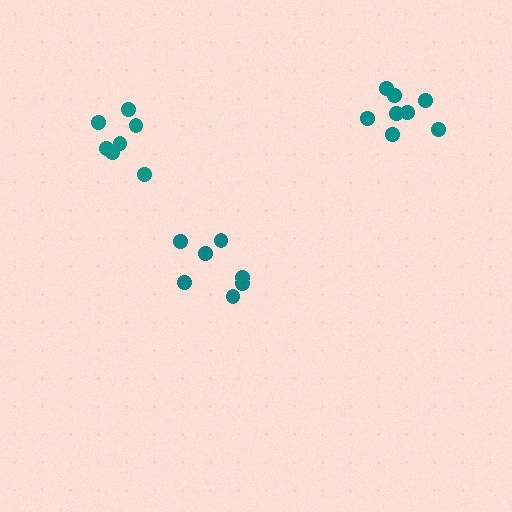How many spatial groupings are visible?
There are 3 spatial groupings.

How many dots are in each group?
Group 1: 7 dots, Group 2: 7 dots, Group 3: 8 dots (22 total).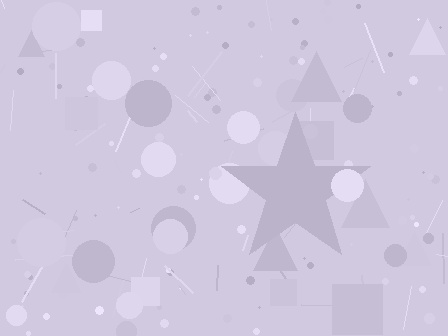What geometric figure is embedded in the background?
A star is embedded in the background.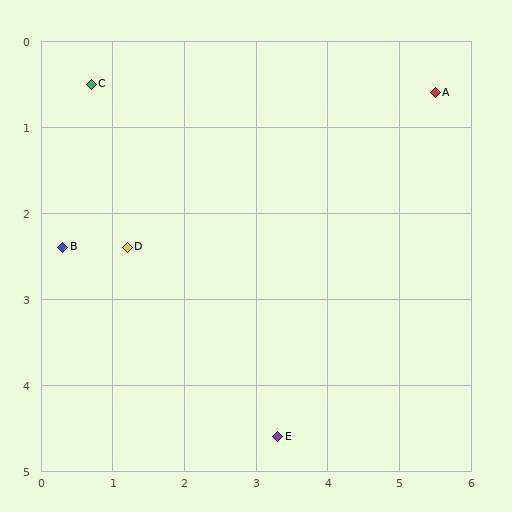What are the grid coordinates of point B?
Point B is at approximately (0.3, 2.4).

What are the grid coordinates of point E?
Point E is at approximately (3.3, 4.6).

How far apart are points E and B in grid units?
Points E and B are about 3.7 grid units apart.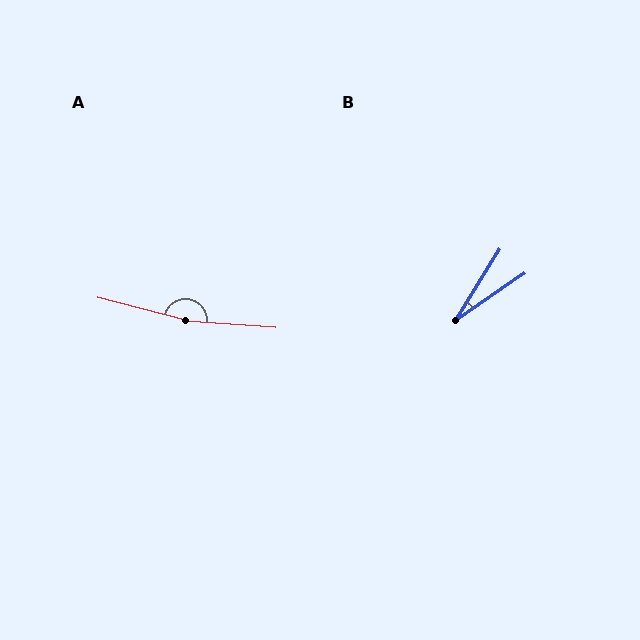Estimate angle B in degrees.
Approximately 24 degrees.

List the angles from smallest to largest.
B (24°), A (170°).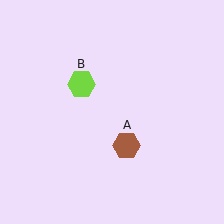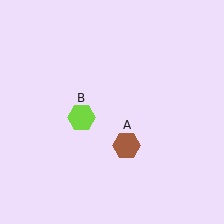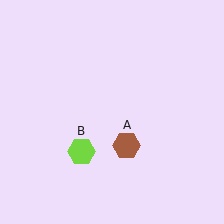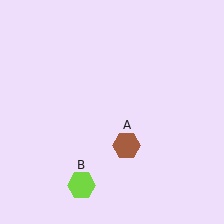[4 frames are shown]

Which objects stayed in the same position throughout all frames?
Brown hexagon (object A) remained stationary.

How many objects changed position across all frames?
1 object changed position: lime hexagon (object B).